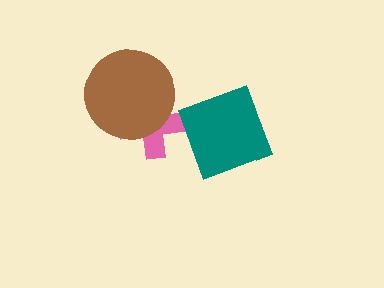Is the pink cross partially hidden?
Yes, it is partially covered by another shape.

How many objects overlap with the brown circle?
1 object overlaps with the brown circle.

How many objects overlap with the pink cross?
1 object overlaps with the pink cross.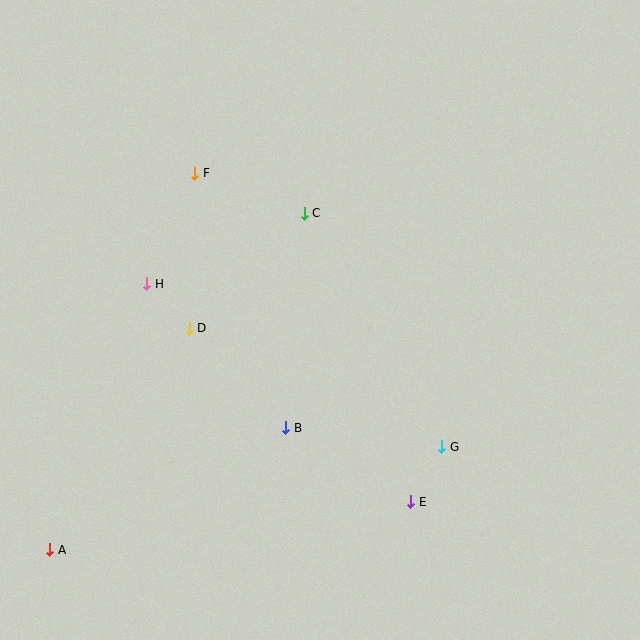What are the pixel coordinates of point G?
Point G is at (441, 447).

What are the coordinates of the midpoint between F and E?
The midpoint between F and E is at (303, 337).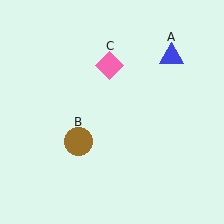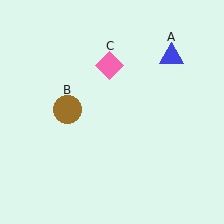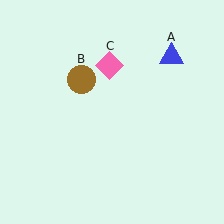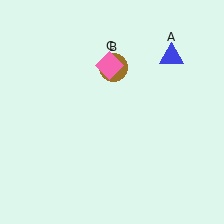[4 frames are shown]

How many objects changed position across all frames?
1 object changed position: brown circle (object B).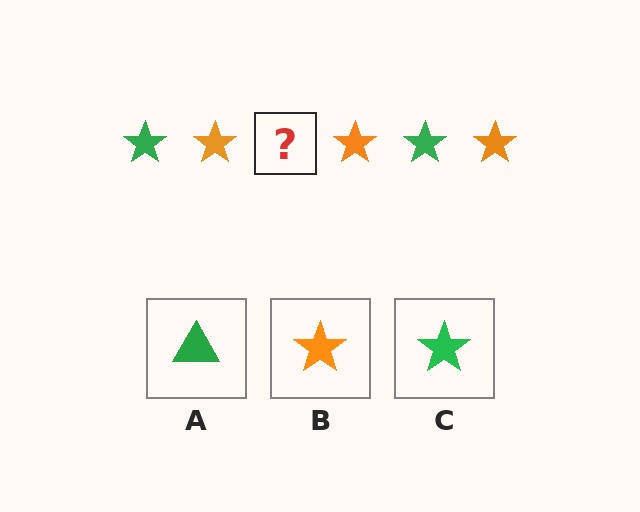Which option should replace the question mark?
Option C.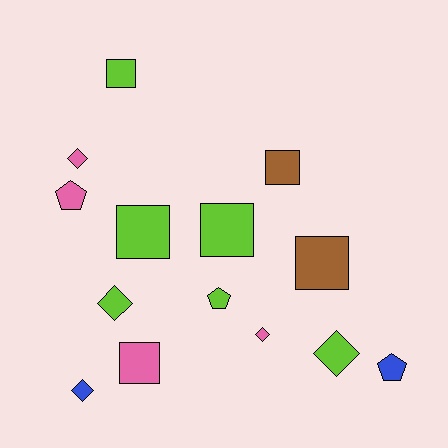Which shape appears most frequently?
Square, with 6 objects.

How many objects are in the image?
There are 14 objects.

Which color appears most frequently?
Lime, with 6 objects.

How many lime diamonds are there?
There are 2 lime diamonds.